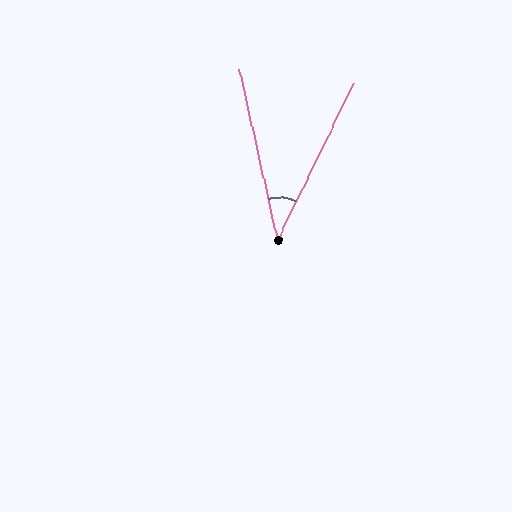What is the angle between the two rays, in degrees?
Approximately 38 degrees.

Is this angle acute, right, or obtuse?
It is acute.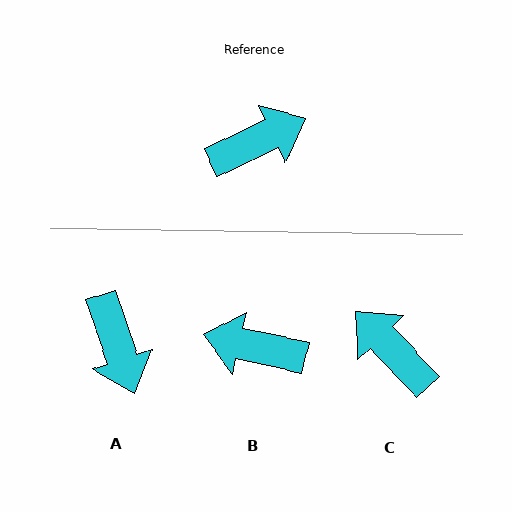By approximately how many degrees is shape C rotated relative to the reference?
Approximately 109 degrees counter-clockwise.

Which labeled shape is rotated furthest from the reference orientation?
B, about 142 degrees away.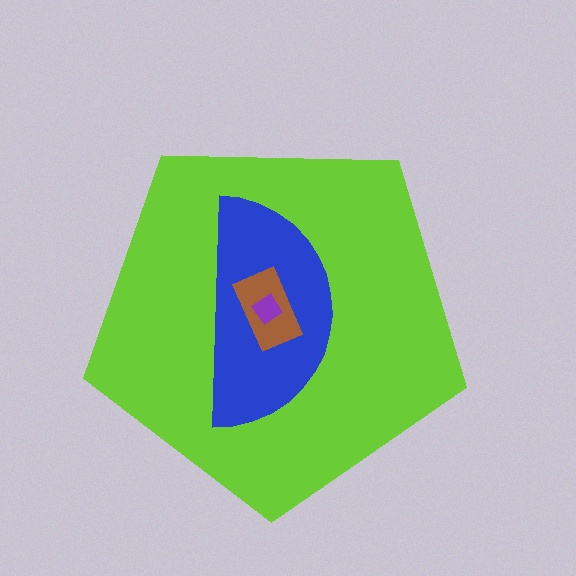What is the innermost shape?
The purple diamond.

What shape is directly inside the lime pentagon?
The blue semicircle.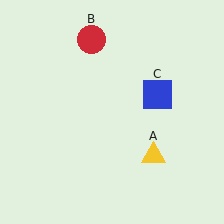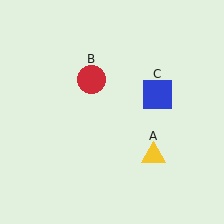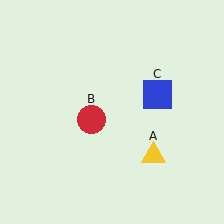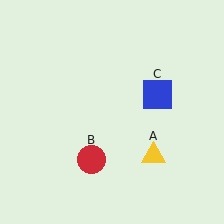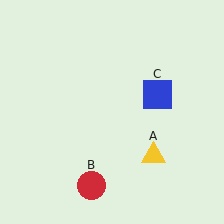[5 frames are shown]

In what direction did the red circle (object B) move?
The red circle (object B) moved down.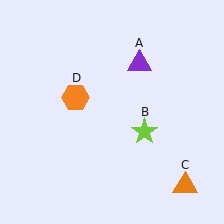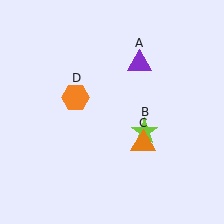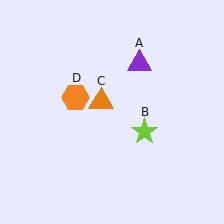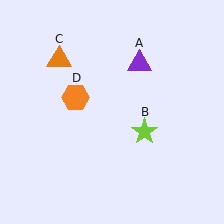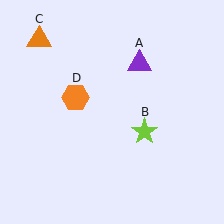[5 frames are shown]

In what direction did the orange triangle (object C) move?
The orange triangle (object C) moved up and to the left.